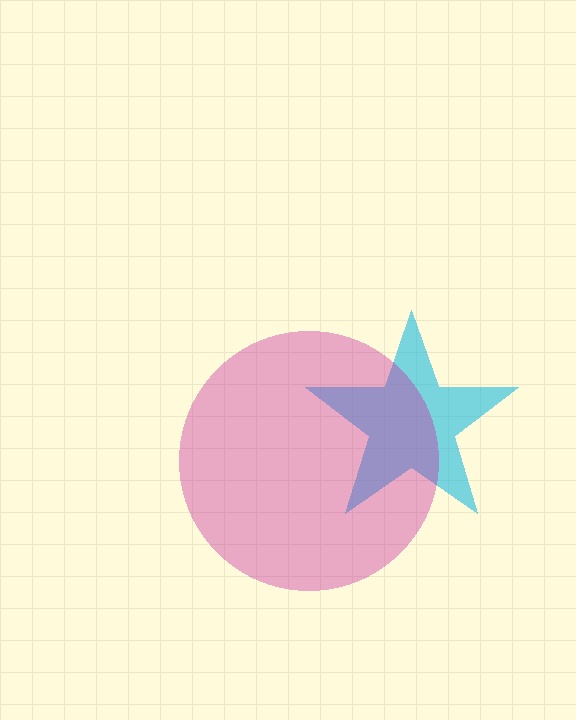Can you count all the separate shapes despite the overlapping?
Yes, there are 2 separate shapes.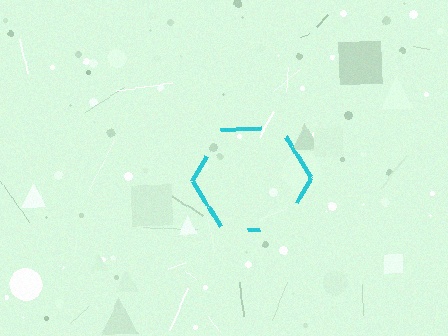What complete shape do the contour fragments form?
The contour fragments form a hexagon.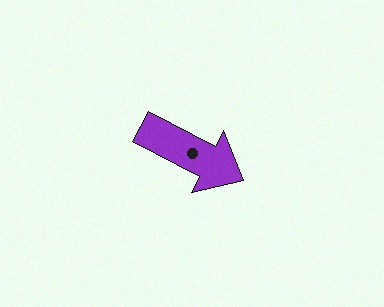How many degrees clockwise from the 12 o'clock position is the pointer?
Approximately 118 degrees.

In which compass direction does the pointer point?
Southeast.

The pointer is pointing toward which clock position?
Roughly 4 o'clock.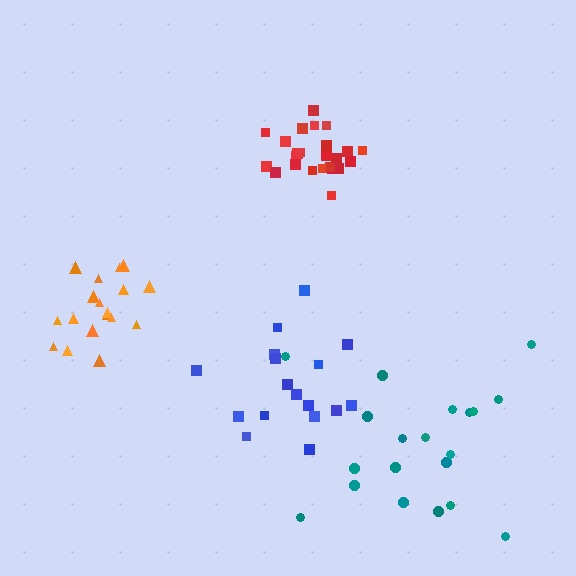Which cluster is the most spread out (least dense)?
Teal.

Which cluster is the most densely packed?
Red.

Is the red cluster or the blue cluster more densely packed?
Red.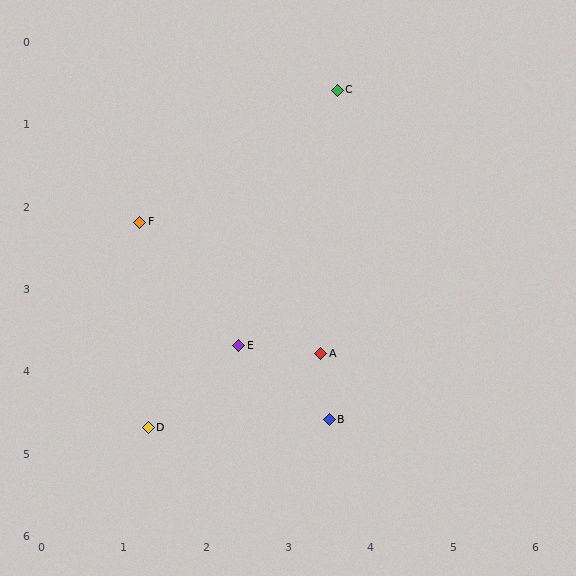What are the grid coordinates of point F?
Point F is at approximately (1.2, 2.2).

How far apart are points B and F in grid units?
Points B and F are about 3.3 grid units apart.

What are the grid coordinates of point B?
Point B is at approximately (3.5, 4.6).